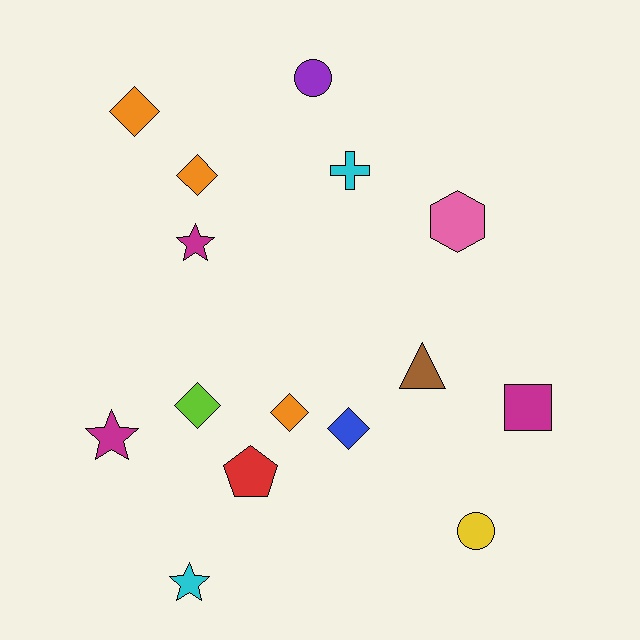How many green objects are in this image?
There are no green objects.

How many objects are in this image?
There are 15 objects.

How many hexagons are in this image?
There is 1 hexagon.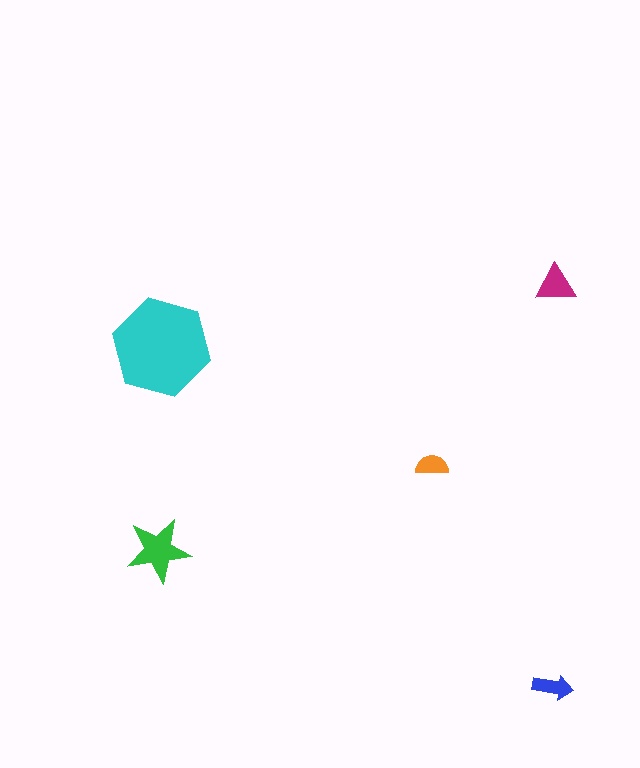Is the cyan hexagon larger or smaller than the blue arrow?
Larger.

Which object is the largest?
The cyan hexagon.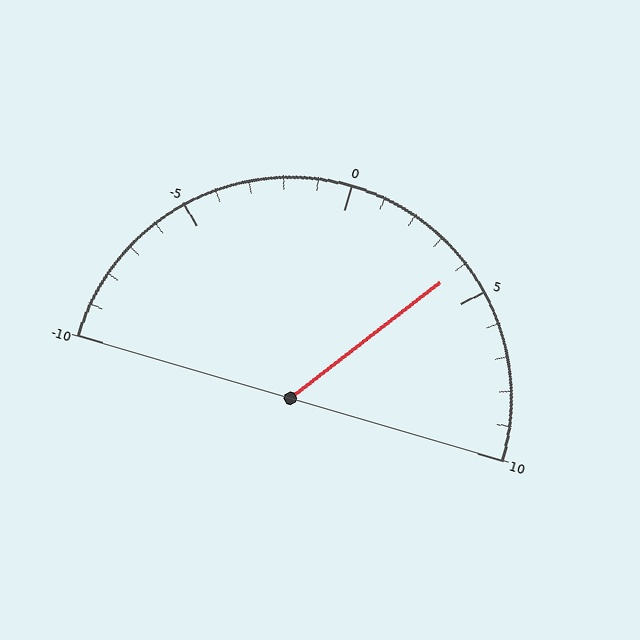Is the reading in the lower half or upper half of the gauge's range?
The reading is in the upper half of the range (-10 to 10).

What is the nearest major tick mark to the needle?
The nearest major tick mark is 5.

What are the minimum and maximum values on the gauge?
The gauge ranges from -10 to 10.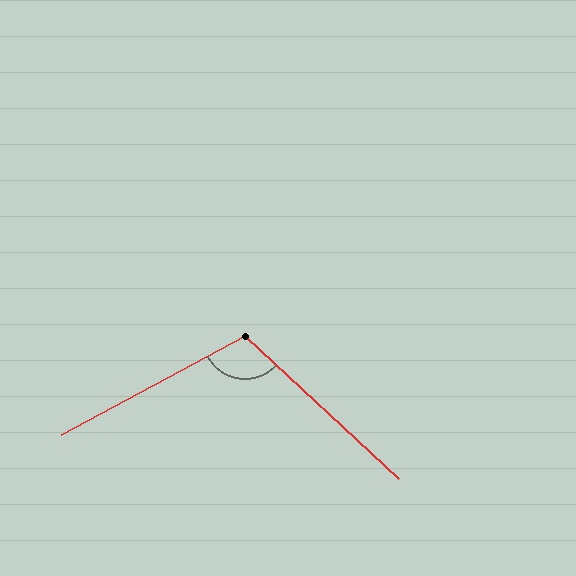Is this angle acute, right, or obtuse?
It is obtuse.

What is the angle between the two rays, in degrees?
Approximately 109 degrees.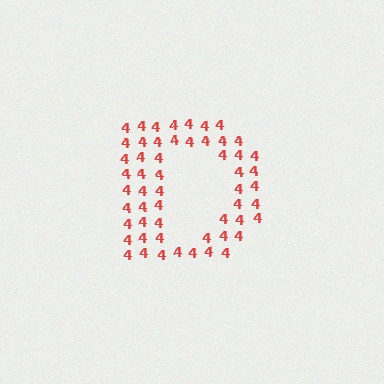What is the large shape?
The large shape is the letter D.